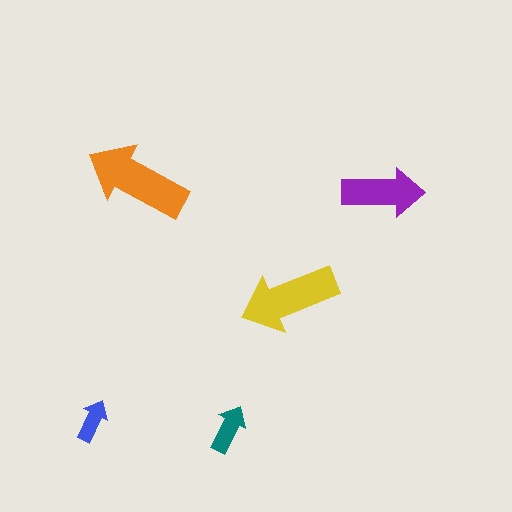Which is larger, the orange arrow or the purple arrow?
The orange one.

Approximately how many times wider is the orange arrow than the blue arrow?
About 2.5 times wider.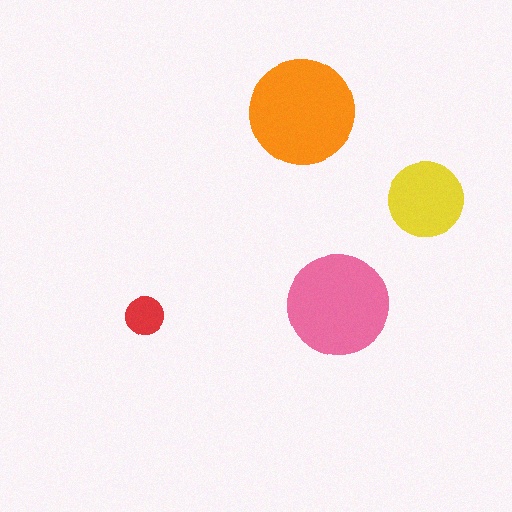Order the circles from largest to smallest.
the orange one, the pink one, the yellow one, the red one.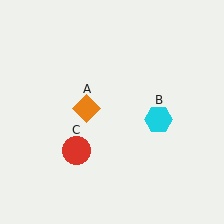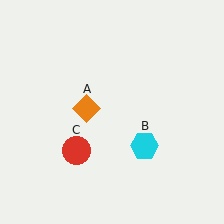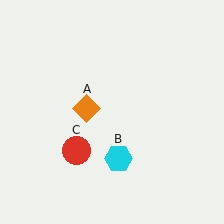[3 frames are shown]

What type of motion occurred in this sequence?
The cyan hexagon (object B) rotated clockwise around the center of the scene.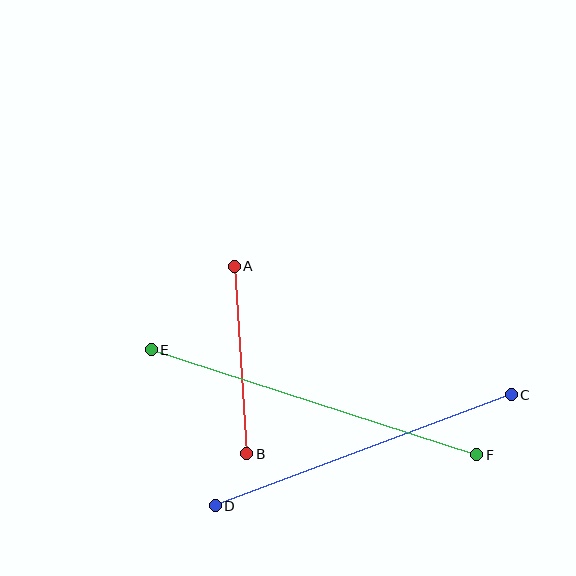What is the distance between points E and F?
The distance is approximately 342 pixels.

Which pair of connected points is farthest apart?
Points E and F are farthest apart.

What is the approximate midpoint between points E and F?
The midpoint is at approximately (314, 402) pixels.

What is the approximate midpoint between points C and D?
The midpoint is at approximately (363, 450) pixels.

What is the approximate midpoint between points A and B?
The midpoint is at approximately (240, 360) pixels.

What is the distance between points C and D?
The distance is approximately 316 pixels.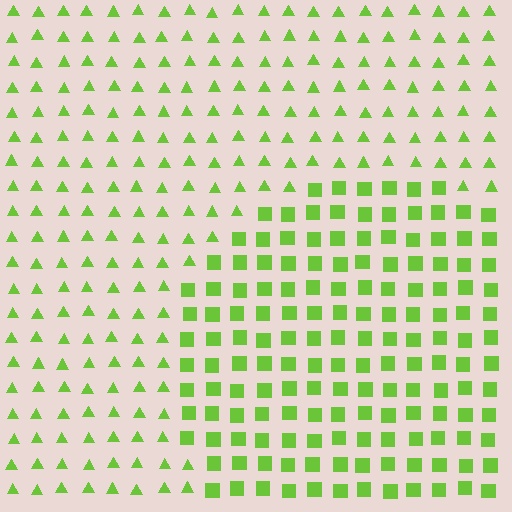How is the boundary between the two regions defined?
The boundary is defined by a change in element shape: squares inside vs. triangles outside. All elements share the same color and spacing.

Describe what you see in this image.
The image is filled with small lime elements arranged in a uniform grid. A circle-shaped region contains squares, while the surrounding area contains triangles. The boundary is defined purely by the change in element shape.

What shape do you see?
I see a circle.